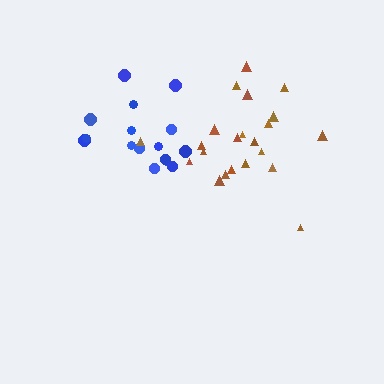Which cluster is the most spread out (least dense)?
Brown.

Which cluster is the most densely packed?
Blue.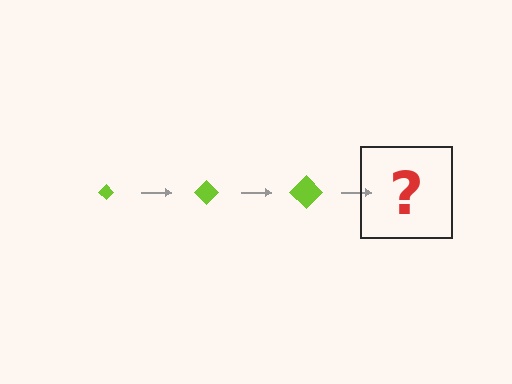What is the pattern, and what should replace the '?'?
The pattern is that the diamond gets progressively larger each step. The '?' should be a lime diamond, larger than the previous one.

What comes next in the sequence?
The next element should be a lime diamond, larger than the previous one.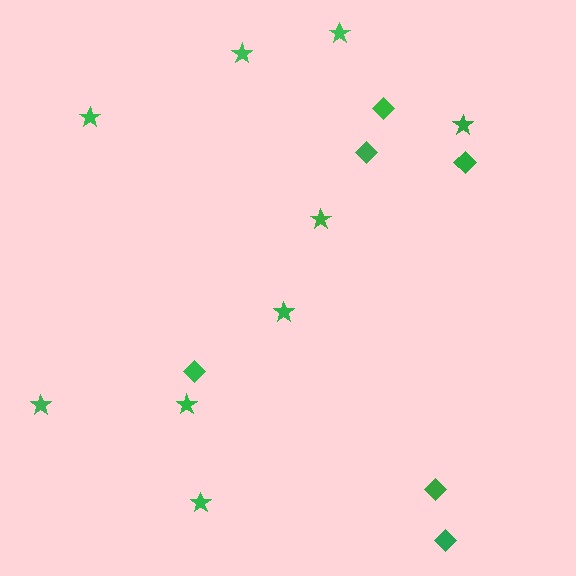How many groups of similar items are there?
There are 2 groups: one group of stars (9) and one group of diamonds (6).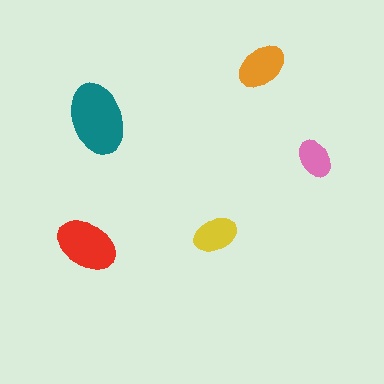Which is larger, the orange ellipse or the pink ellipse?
The orange one.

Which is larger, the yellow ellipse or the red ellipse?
The red one.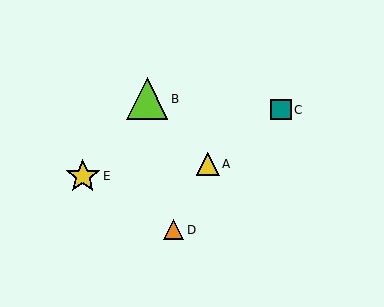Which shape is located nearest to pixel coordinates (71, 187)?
The yellow star (labeled E) at (83, 176) is nearest to that location.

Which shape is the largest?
The lime triangle (labeled B) is the largest.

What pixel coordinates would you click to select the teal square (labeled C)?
Click at (281, 110) to select the teal square C.